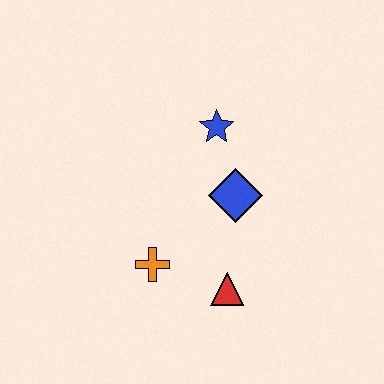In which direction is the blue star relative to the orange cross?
The blue star is above the orange cross.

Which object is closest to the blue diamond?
The blue star is closest to the blue diamond.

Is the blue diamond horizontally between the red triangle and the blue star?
No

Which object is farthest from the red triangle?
The blue star is farthest from the red triangle.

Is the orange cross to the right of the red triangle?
No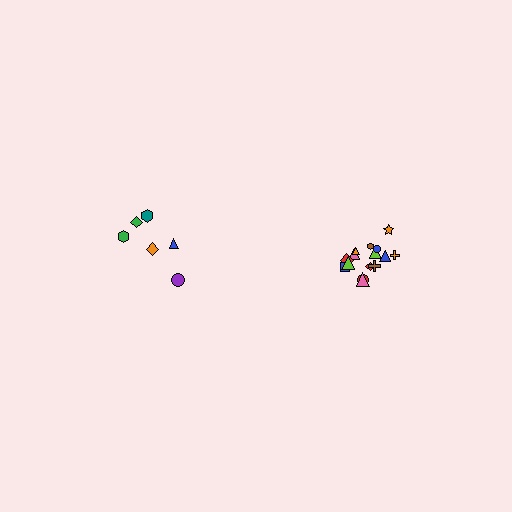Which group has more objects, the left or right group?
The right group.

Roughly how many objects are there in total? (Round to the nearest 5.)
Roughly 20 objects in total.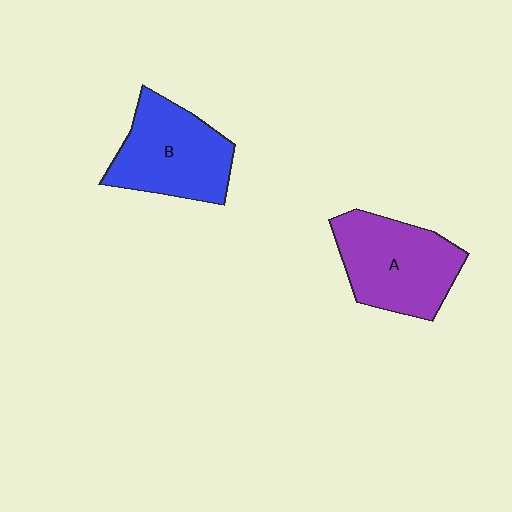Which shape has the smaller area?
Shape B (blue).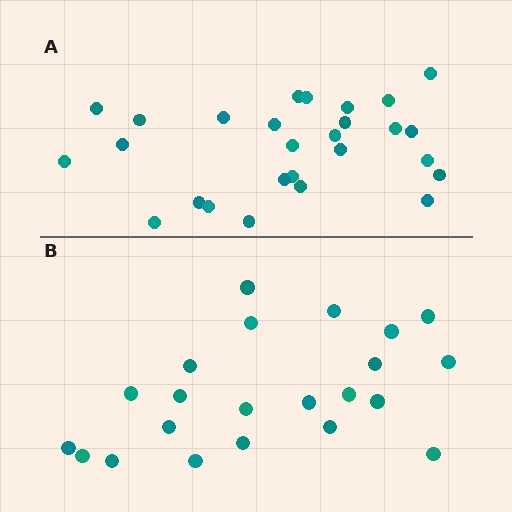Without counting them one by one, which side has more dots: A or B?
Region A (the top region) has more dots.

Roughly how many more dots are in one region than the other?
Region A has about 5 more dots than region B.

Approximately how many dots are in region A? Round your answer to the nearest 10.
About 30 dots. (The exact count is 27, which rounds to 30.)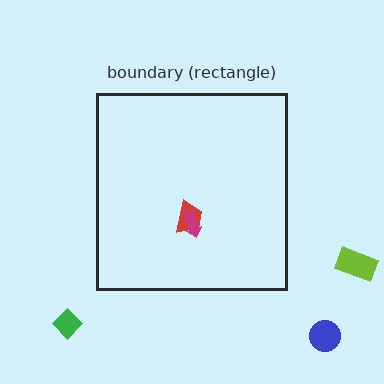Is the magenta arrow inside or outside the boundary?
Inside.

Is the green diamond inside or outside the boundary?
Outside.